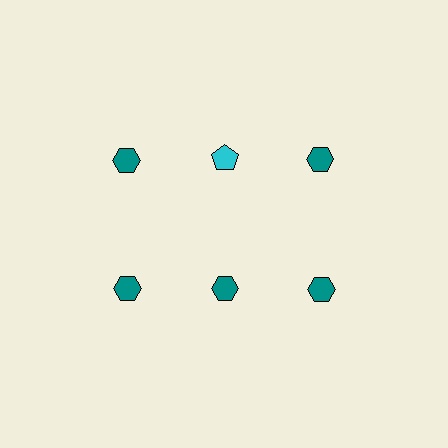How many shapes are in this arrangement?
There are 6 shapes arranged in a grid pattern.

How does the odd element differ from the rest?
It differs in both color (cyan instead of teal) and shape (pentagon instead of hexagon).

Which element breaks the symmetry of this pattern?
The cyan pentagon in the top row, second from left column breaks the symmetry. All other shapes are teal hexagons.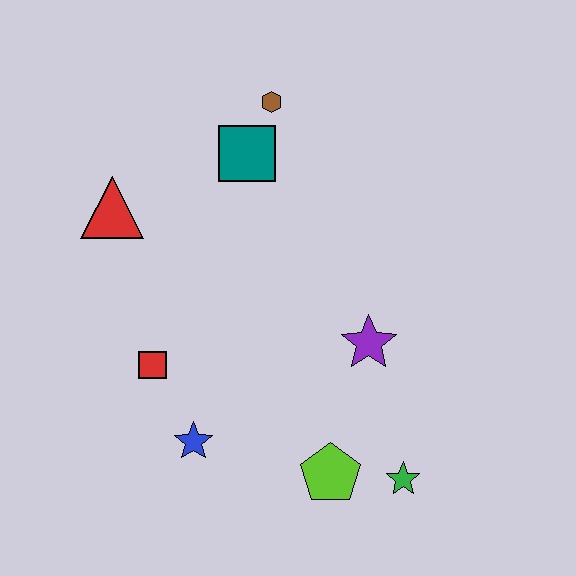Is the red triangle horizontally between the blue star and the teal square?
No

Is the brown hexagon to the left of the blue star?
No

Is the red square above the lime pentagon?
Yes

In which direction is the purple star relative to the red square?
The purple star is to the right of the red square.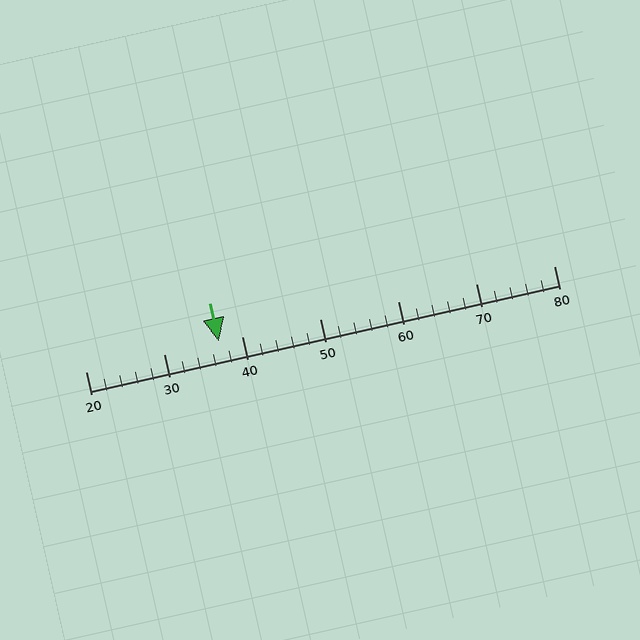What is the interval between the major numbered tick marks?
The major tick marks are spaced 10 units apart.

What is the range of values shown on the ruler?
The ruler shows values from 20 to 80.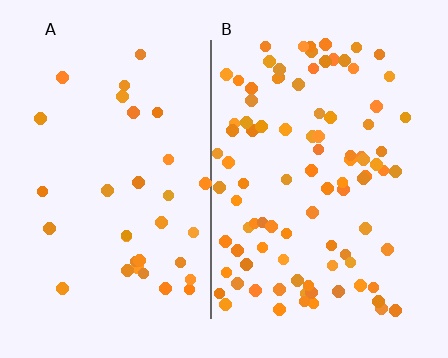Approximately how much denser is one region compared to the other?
Approximately 2.8× — region B over region A.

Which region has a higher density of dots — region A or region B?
B (the right).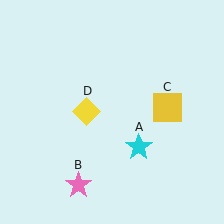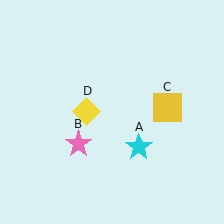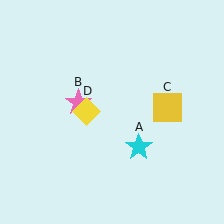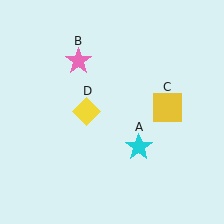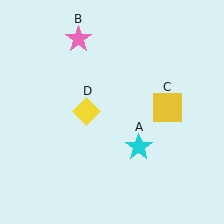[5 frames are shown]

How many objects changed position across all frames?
1 object changed position: pink star (object B).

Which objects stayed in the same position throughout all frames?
Cyan star (object A) and yellow square (object C) and yellow diamond (object D) remained stationary.